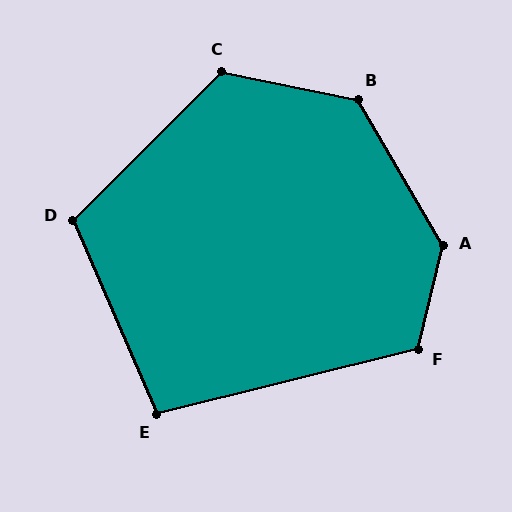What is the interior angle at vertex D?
Approximately 111 degrees (obtuse).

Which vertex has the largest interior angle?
A, at approximately 137 degrees.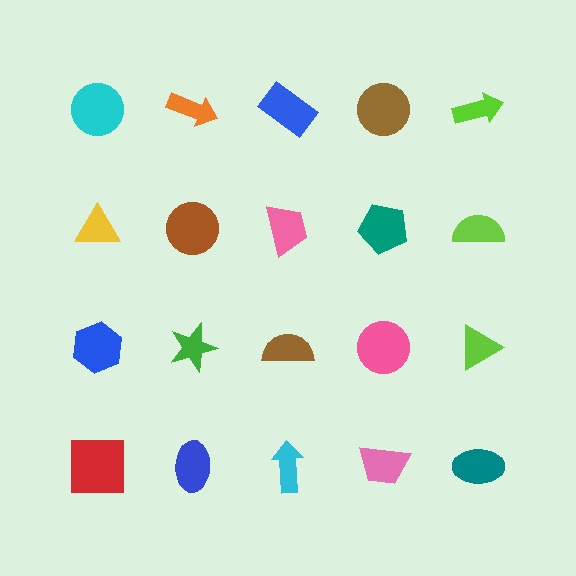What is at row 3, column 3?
A brown semicircle.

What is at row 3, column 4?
A pink circle.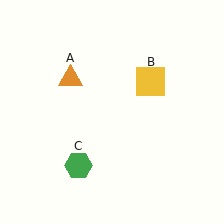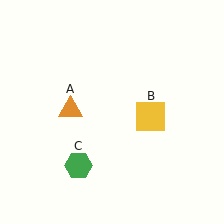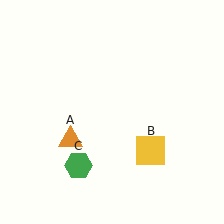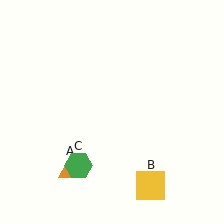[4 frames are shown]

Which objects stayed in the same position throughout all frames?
Green hexagon (object C) remained stationary.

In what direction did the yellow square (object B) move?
The yellow square (object B) moved down.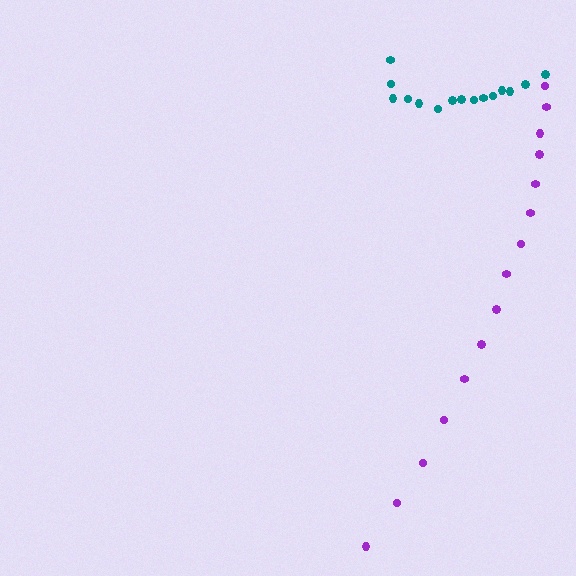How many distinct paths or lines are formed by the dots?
There are 2 distinct paths.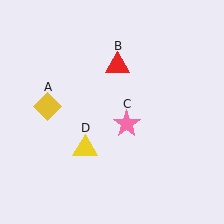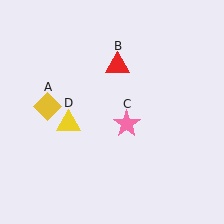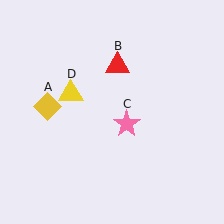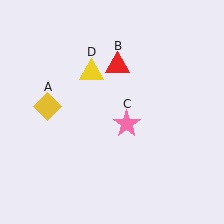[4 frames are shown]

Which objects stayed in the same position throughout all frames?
Yellow diamond (object A) and red triangle (object B) and pink star (object C) remained stationary.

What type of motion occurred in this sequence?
The yellow triangle (object D) rotated clockwise around the center of the scene.